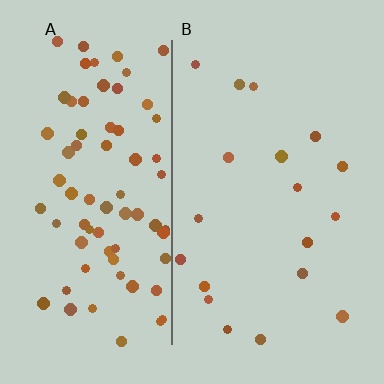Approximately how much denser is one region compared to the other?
Approximately 4.1× — region A over region B.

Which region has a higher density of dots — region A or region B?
A (the left).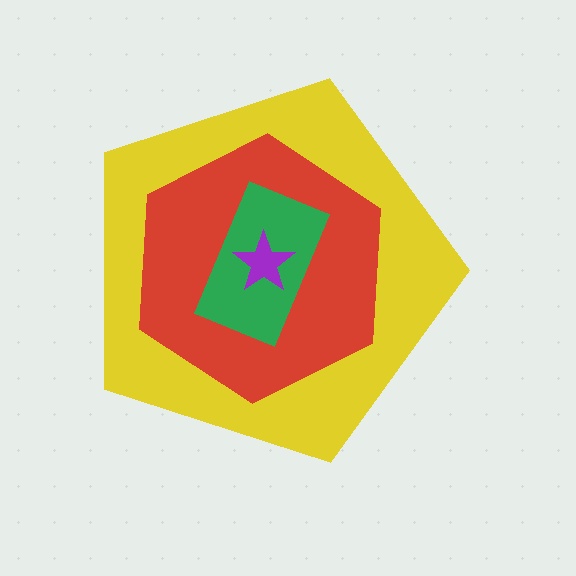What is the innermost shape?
The purple star.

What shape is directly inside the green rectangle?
The purple star.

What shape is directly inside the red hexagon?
The green rectangle.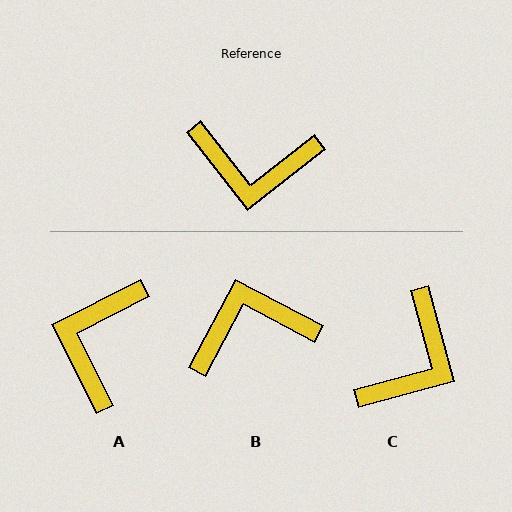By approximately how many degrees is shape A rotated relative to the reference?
Approximately 101 degrees clockwise.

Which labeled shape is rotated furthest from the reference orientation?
B, about 156 degrees away.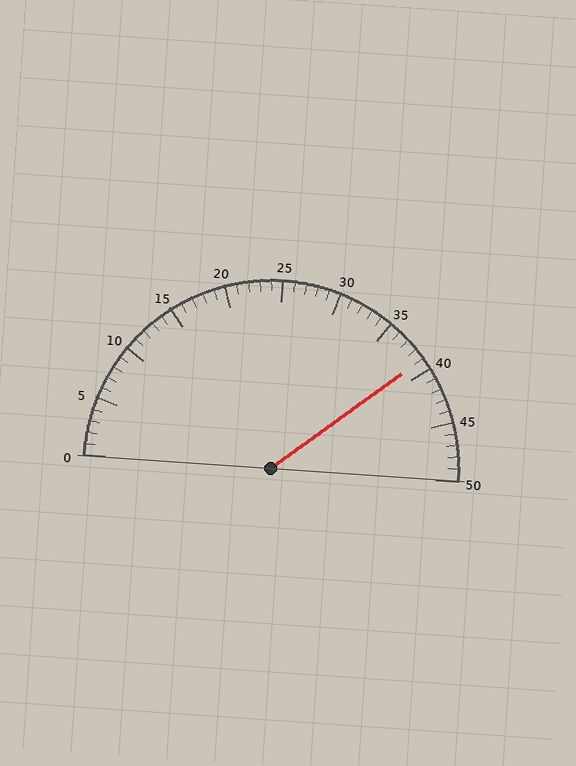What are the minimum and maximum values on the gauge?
The gauge ranges from 0 to 50.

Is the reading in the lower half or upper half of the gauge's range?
The reading is in the upper half of the range (0 to 50).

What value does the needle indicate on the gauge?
The needle indicates approximately 39.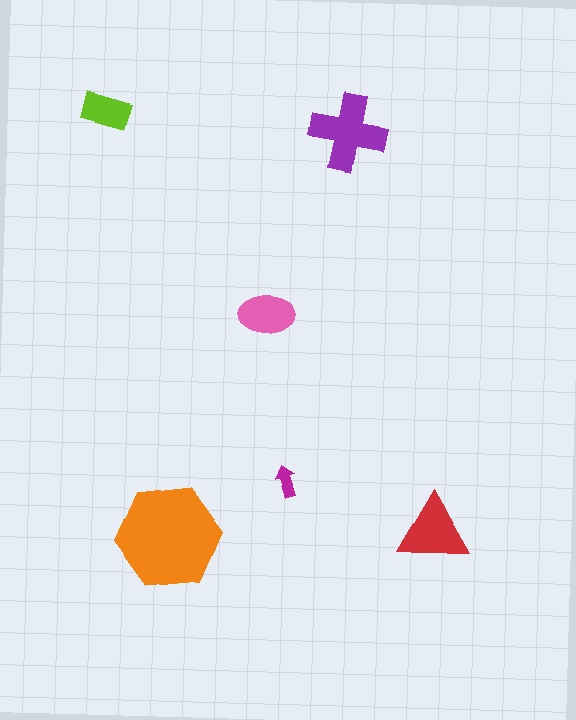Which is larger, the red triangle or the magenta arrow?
The red triangle.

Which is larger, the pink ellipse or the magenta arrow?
The pink ellipse.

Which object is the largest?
The orange hexagon.